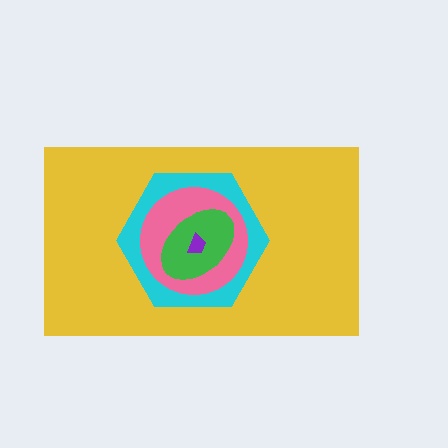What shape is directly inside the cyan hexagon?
The pink circle.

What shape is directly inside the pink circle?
The green ellipse.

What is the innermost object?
The purple trapezoid.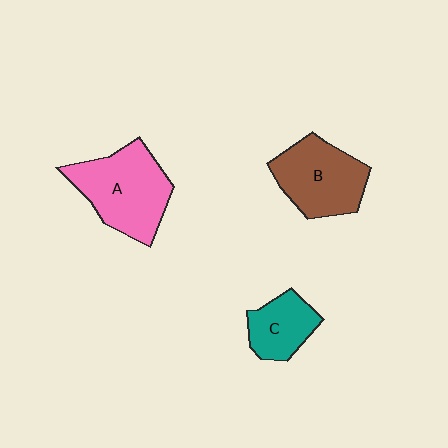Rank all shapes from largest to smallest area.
From largest to smallest: A (pink), B (brown), C (teal).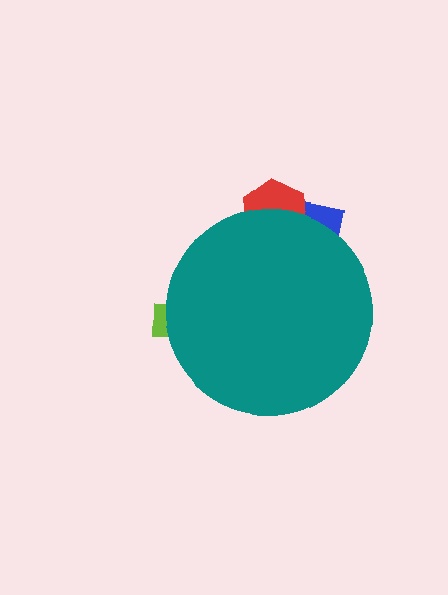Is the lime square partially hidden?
Yes, the lime square is partially hidden behind the teal circle.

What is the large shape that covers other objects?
A teal circle.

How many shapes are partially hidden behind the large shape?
3 shapes are partially hidden.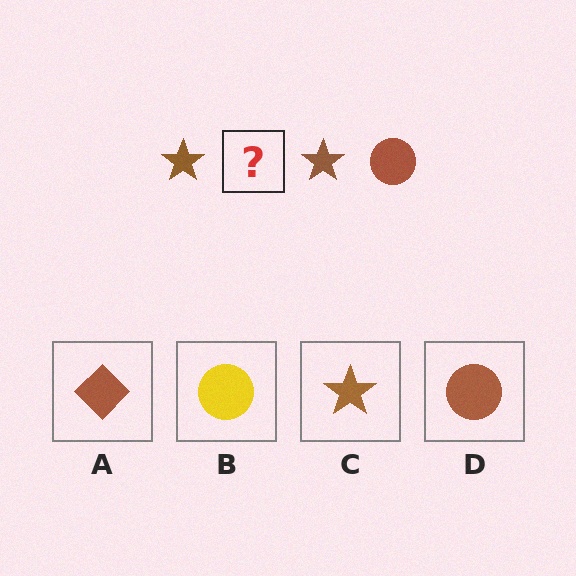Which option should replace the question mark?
Option D.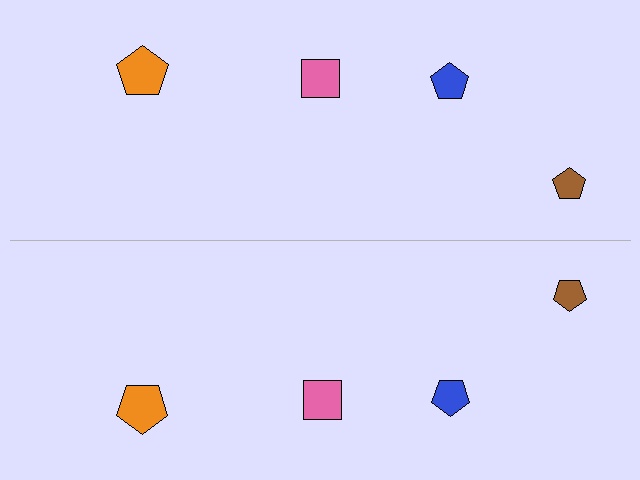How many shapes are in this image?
There are 8 shapes in this image.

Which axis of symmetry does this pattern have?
The pattern has a horizontal axis of symmetry running through the center of the image.